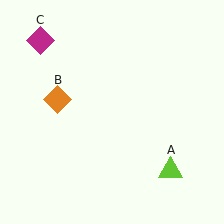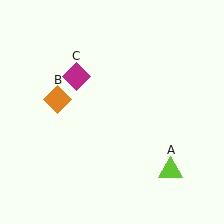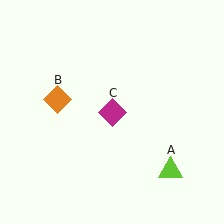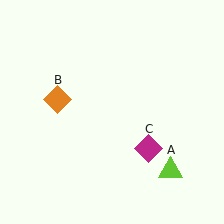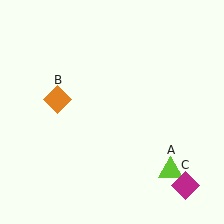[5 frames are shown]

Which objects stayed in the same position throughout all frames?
Lime triangle (object A) and orange diamond (object B) remained stationary.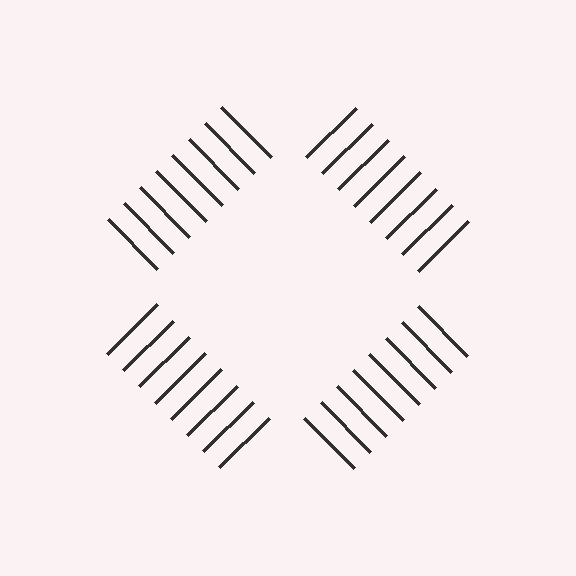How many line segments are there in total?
32 — 8 along each of the 4 edges.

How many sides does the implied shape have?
4 sides — the line-ends trace a square.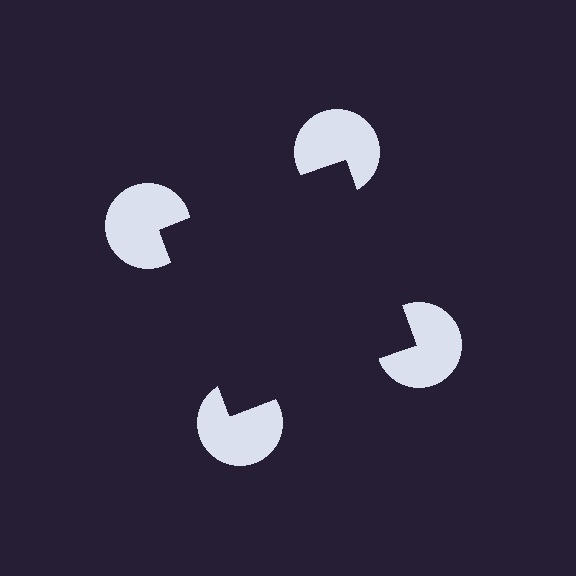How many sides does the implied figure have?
4 sides.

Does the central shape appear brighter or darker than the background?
It typically appears slightly darker than the background, even though no actual brightness change is drawn.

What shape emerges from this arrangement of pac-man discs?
An illusory square — its edges are inferred from the aligned wedge cuts in the pac-man discs, not physically drawn.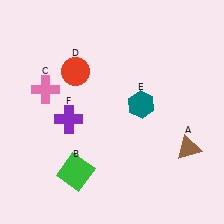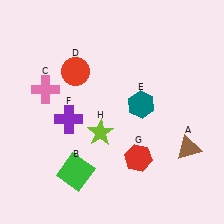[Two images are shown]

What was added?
A red hexagon (G), a lime star (H) were added in Image 2.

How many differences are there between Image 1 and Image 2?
There are 2 differences between the two images.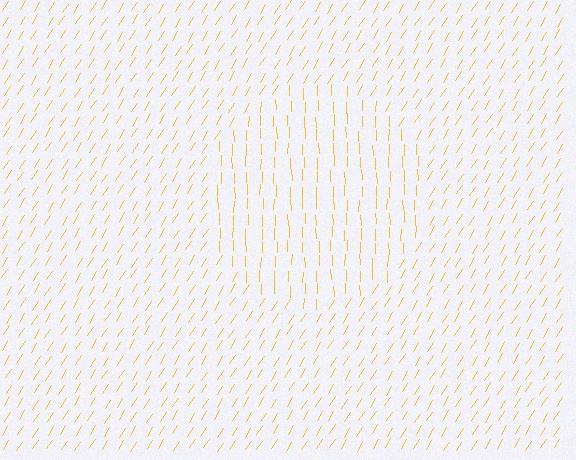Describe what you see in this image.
The image is filled with small yellow line segments. A circle region in the image has lines oriented differently from the surrounding lines, creating a visible texture boundary.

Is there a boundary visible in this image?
Yes, there is a texture boundary formed by a change in line orientation.